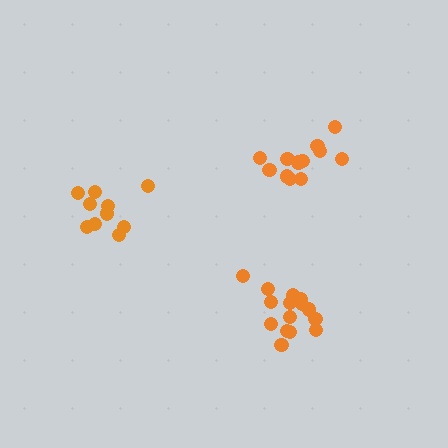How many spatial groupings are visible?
There are 3 spatial groupings.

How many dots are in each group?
Group 1: 12 dots, Group 2: 10 dots, Group 3: 15 dots (37 total).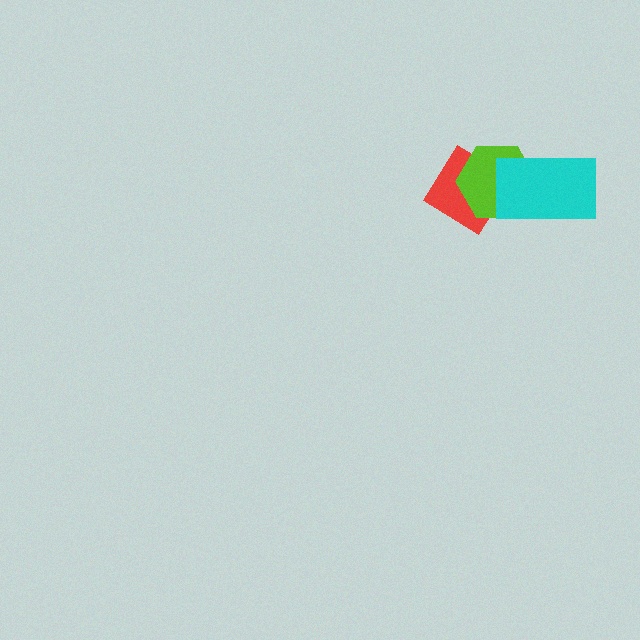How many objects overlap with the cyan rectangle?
1 object overlaps with the cyan rectangle.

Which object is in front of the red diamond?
The lime hexagon is in front of the red diamond.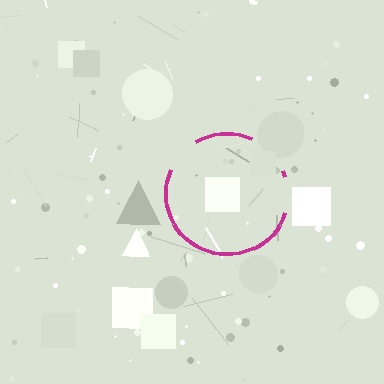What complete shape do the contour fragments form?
The contour fragments form a circle.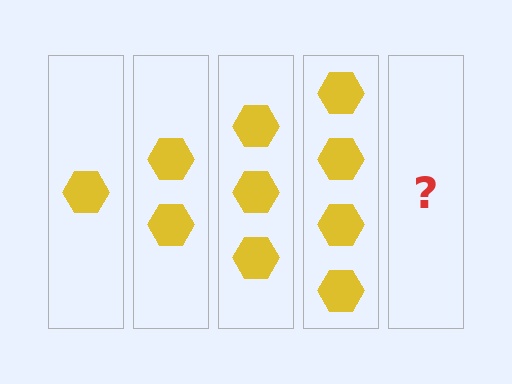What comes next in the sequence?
The next element should be 5 hexagons.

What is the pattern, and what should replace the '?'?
The pattern is that each step adds one more hexagon. The '?' should be 5 hexagons.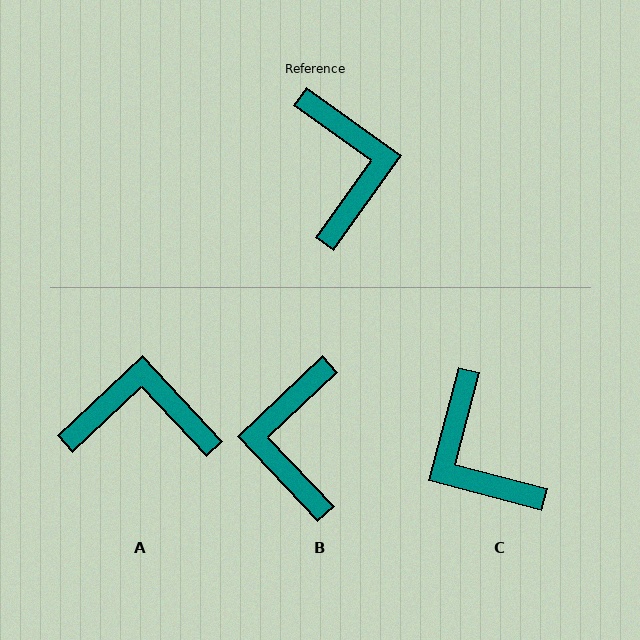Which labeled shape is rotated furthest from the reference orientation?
B, about 169 degrees away.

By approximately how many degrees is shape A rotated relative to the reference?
Approximately 79 degrees counter-clockwise.